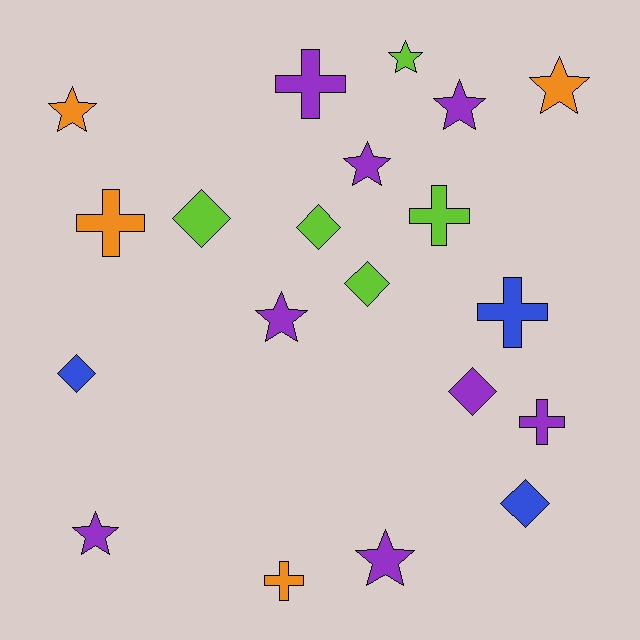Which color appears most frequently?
Purple, with 8 objects.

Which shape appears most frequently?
Star, with 8 objects.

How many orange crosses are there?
There are 2 orange crosses.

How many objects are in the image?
There are 20 objects.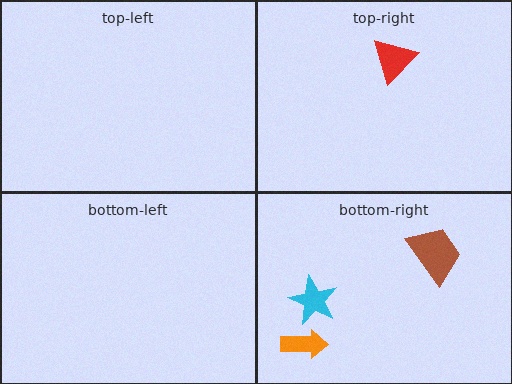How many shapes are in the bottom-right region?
3.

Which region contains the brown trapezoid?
The bottom-right region.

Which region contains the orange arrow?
The bottom-right region.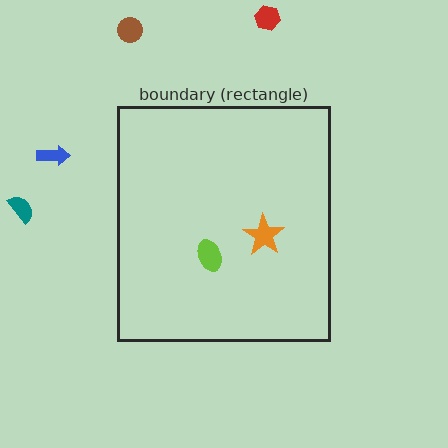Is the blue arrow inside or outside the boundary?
Outside.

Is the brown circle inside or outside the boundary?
Outside.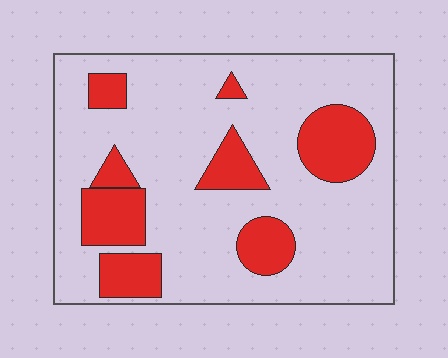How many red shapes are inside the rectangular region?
8.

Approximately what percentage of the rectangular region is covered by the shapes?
Approximately 25%.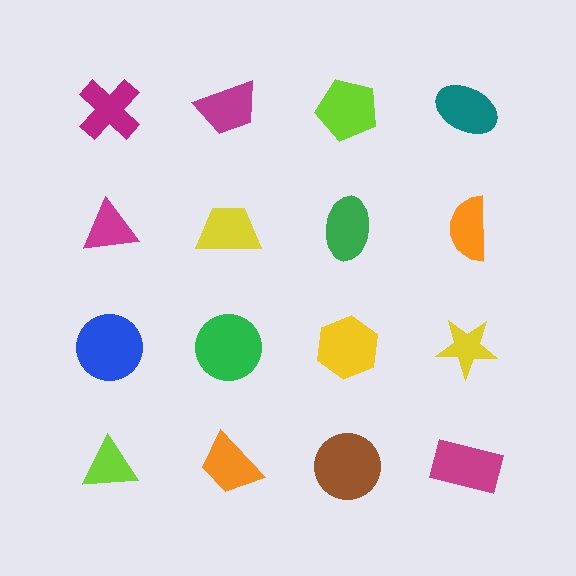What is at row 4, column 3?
A brown circle.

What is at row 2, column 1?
A magenta triangle.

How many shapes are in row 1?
4 shapes.